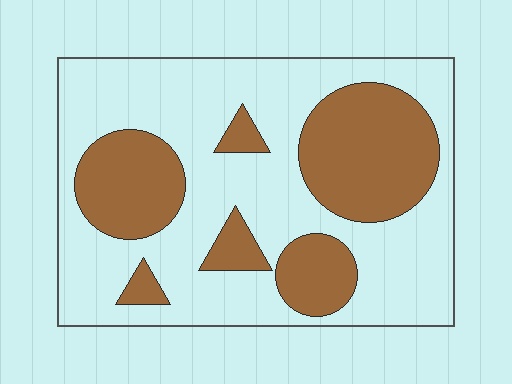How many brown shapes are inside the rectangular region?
6.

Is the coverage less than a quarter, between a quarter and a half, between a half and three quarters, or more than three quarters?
Between a quarter and a half.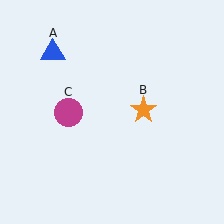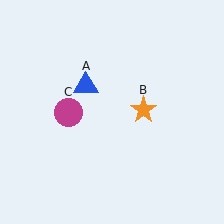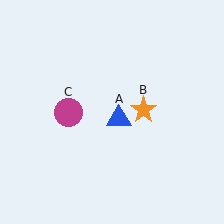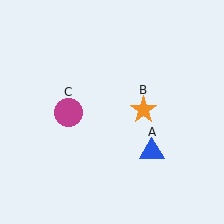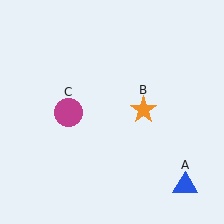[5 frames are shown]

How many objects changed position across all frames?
1 object changed position: blue triangle (object A).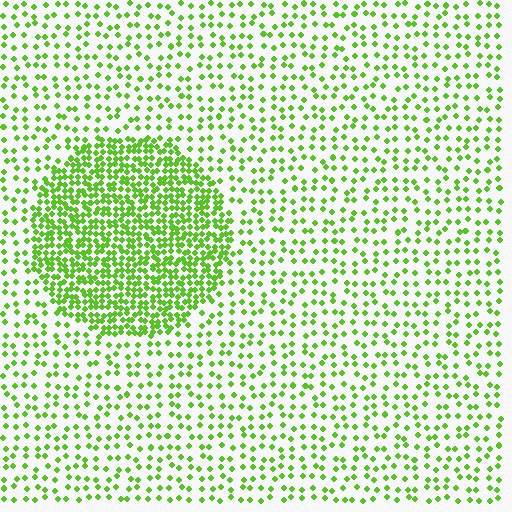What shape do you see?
I see a circle.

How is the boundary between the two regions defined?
The boundary is defined by a change in element density (approximately 2.7x ratio). All elements are the same color, size, and shape.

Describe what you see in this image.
The image contains small lime elements arranged at two different densities. A circle-shaped region is visible where the elements are more densely packed than the surrounding area.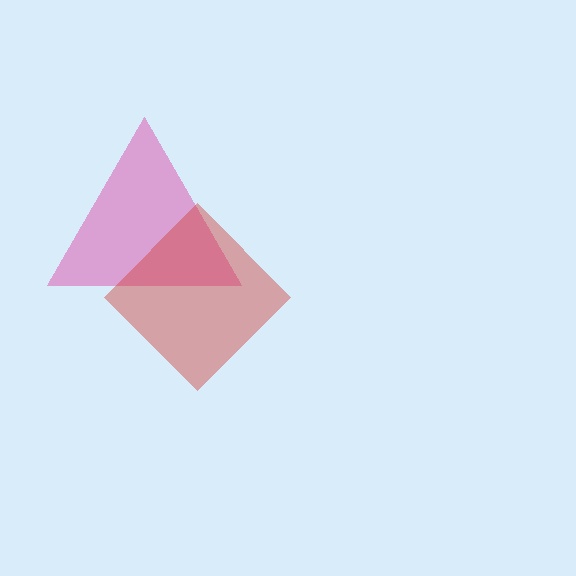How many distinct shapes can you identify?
There are 2 distinct shapes: a pink triangle, a red diamond.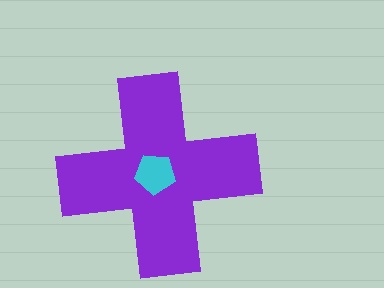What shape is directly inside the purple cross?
The cyan pentagon.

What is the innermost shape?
The cyan pentagon.